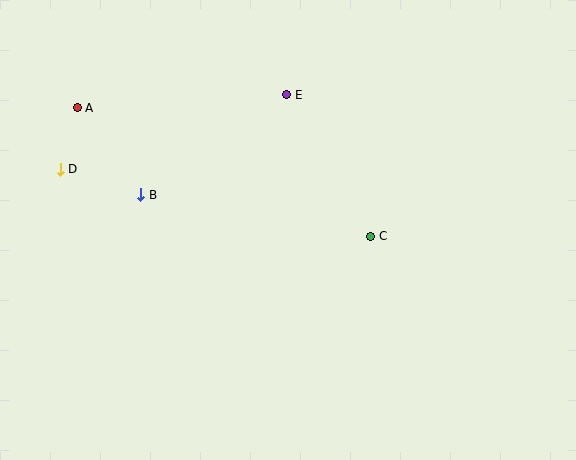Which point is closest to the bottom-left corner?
Point D is closest to the bottom-left corner.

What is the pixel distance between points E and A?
The distance between E and A is 210 pixels.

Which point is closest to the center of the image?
Point C at (371, 236) is closest to the center.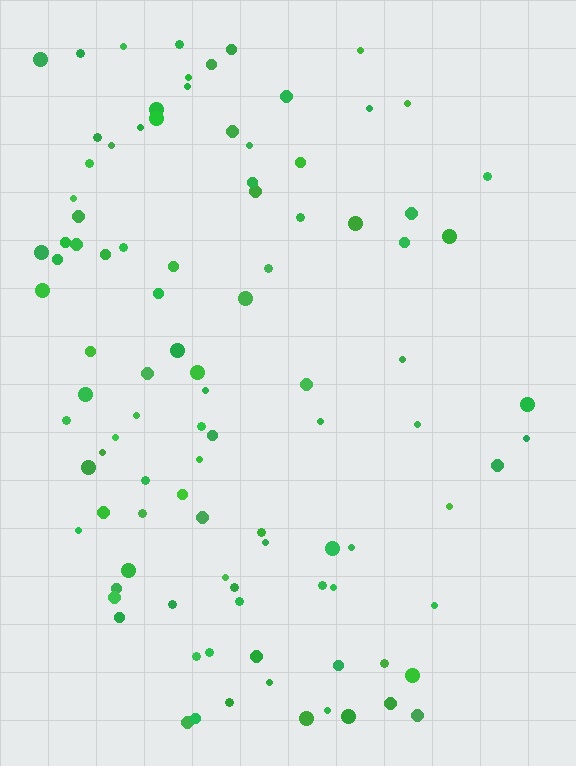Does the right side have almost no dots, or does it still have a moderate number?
Still a moderate number, just noticeably fewer than the left.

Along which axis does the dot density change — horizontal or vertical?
Horizontal.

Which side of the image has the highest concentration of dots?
The left.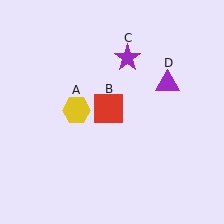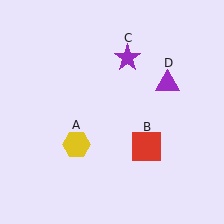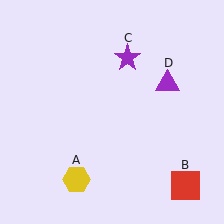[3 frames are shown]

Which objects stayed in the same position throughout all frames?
Purple star (object C) and purple triangle (object D) remained stationary.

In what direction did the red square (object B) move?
The red square (object B) moved down and to the right.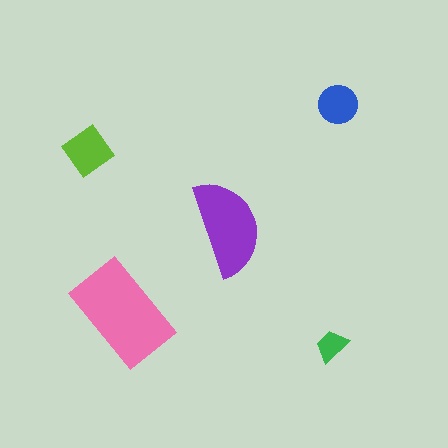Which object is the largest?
The pink rectangle.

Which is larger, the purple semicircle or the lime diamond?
The purple semicircle.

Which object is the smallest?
The green trapezoid.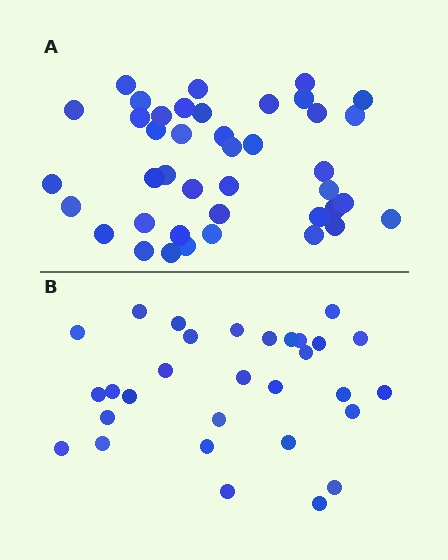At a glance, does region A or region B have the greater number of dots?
Region A (the top region) has more dots.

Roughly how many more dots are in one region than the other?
Region A has roughly 12 or so more dots than region B.